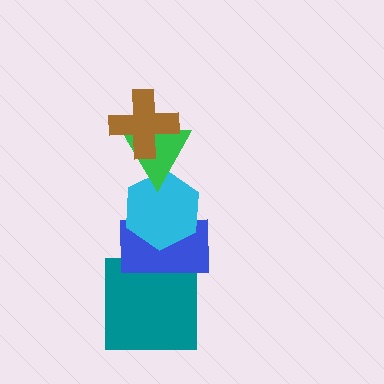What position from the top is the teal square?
The teal square is 5th from the top.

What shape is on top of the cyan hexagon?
The green triangle is on top of the cyan hexagon.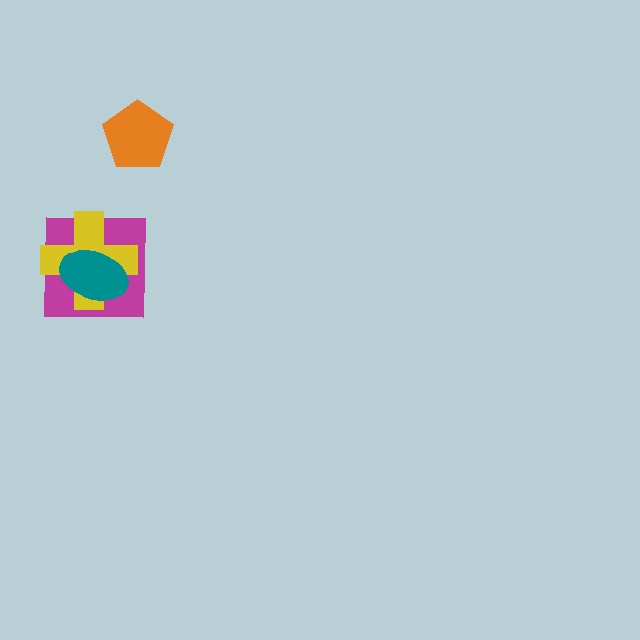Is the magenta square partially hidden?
Yes, it is partially covered by another shape.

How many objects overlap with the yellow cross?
2 objects overlap with the yellow cross.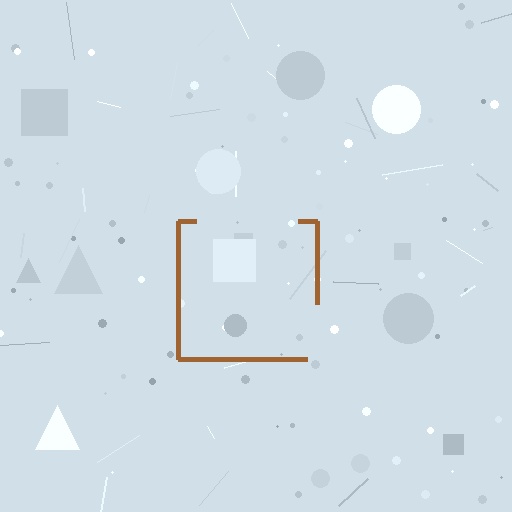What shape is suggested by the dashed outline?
The dashed outline suggests a square.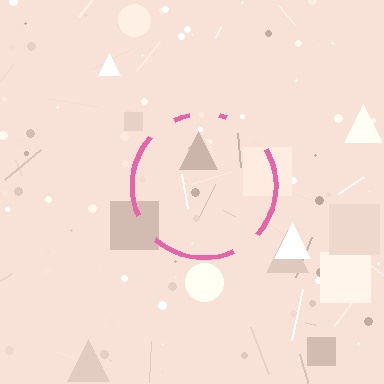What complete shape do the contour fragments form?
The contour fragments form a circle.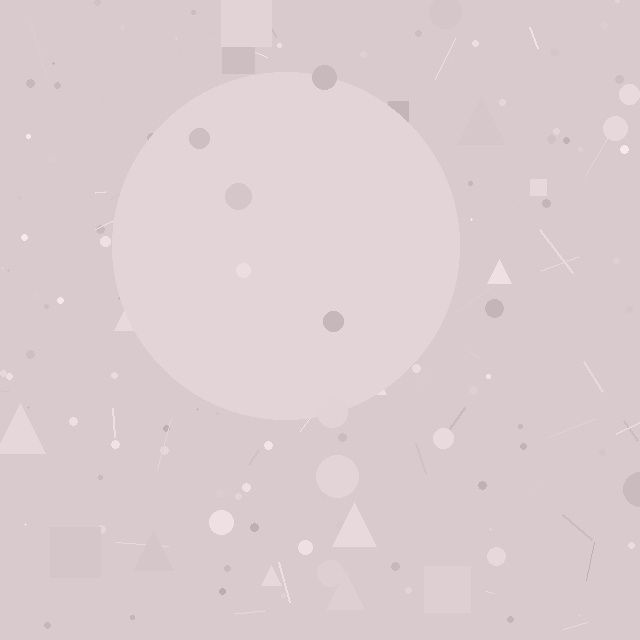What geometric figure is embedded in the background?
A circle is embedded in the background.